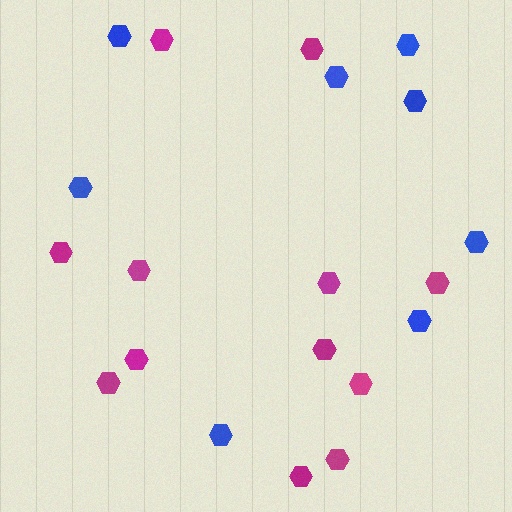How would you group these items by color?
There are 2 groups: one group of blue hexagons (8) and one group of magenta hexagons (12).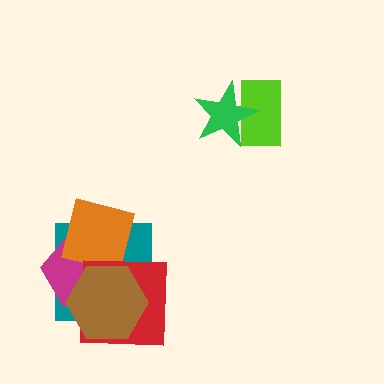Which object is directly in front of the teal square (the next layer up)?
The magenta pentagon is directly in front of the teal square.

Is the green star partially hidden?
No, no other shape covers it.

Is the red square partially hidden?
Yes, it is partially covered by another shape.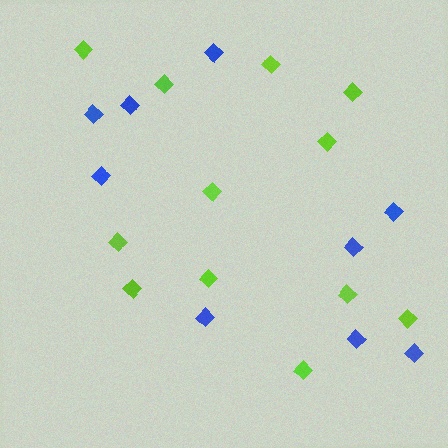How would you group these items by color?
There are 2 groups: one group of lime diamonds (12) and one group of blue diamonds (9).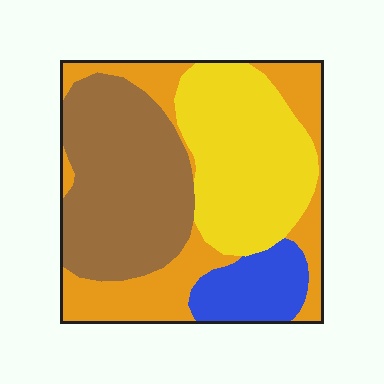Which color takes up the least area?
Blue, at roughly 10%.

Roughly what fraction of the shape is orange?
Orange covers around 25% of the shape.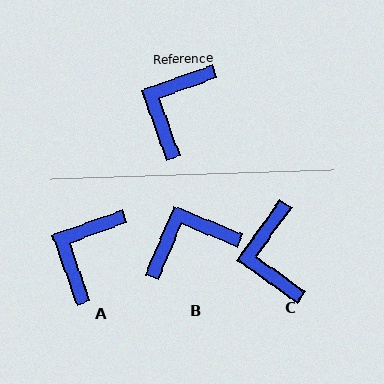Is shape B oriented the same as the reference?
No, it is off by about 42 degrees.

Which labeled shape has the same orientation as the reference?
A.